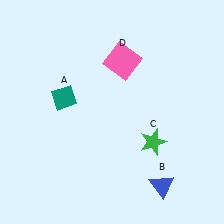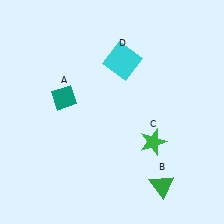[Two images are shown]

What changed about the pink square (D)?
In Image 1, D is pink. In Image 2, it changed to cyan.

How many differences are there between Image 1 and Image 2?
There are 2 differences between the two images.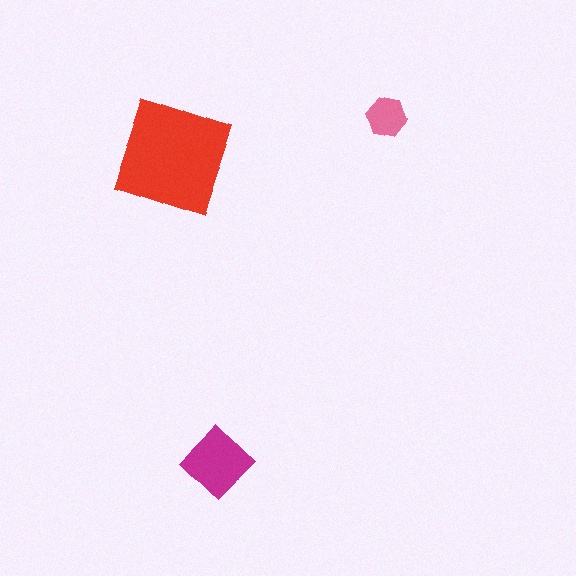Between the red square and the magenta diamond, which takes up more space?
The red square.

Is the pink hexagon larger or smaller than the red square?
Smaller.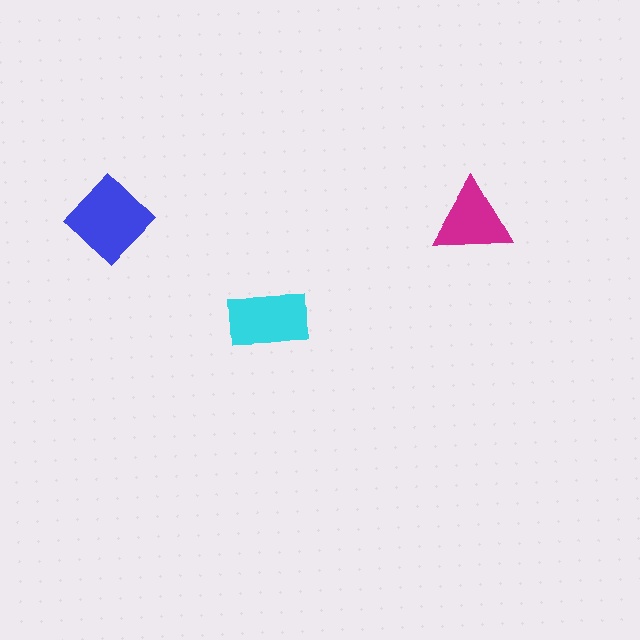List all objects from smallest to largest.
The magenta triangle, the cyan rectangle, the blue diamond.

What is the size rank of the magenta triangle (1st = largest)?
3rd.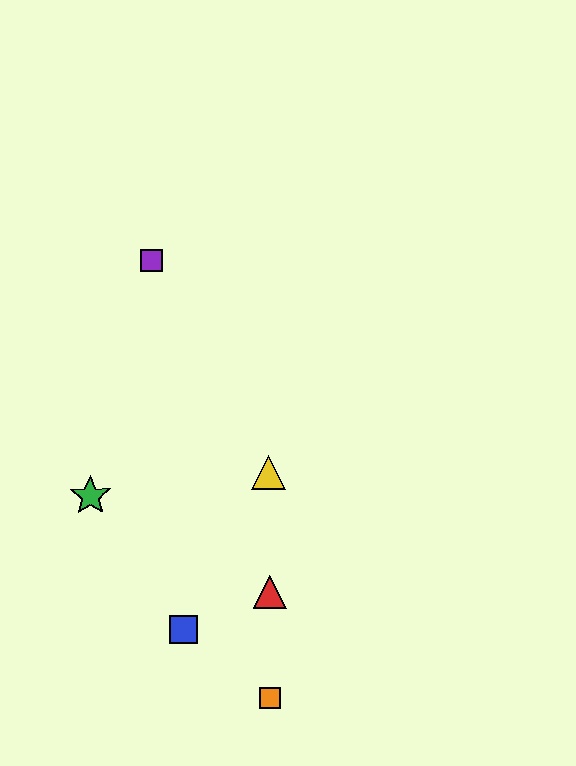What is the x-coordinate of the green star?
The green star is at x≈91.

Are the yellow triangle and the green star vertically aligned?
No, the yellow triangle is at x≈269 and the green star is at x≈91.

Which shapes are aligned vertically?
The red triangle, the yellow triangle, the orange square are aligned vertically.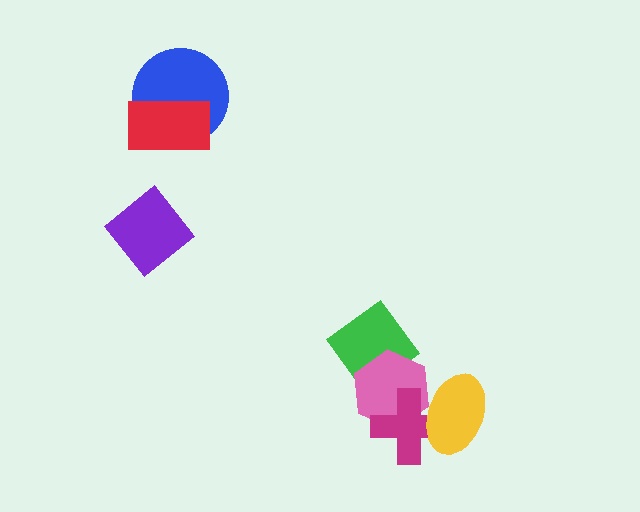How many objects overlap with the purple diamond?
0 objects overlap with the purple diamond.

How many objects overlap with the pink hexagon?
3 objects overlap with the pink hexagon.